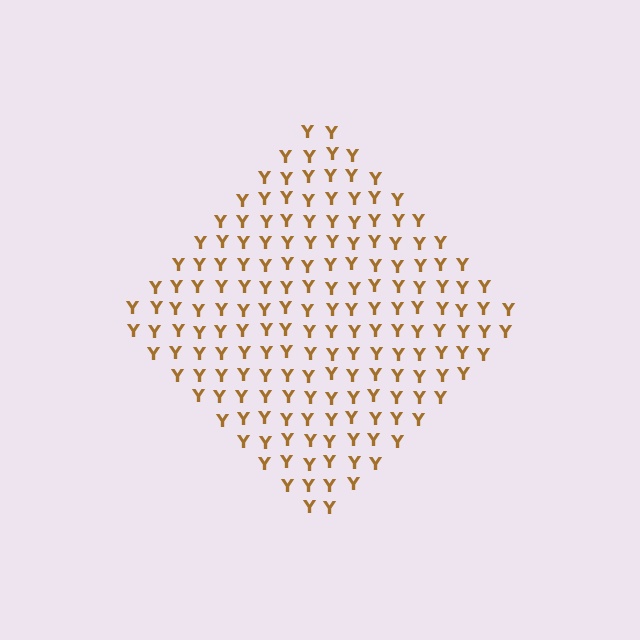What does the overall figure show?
The overall figure shows a diamond.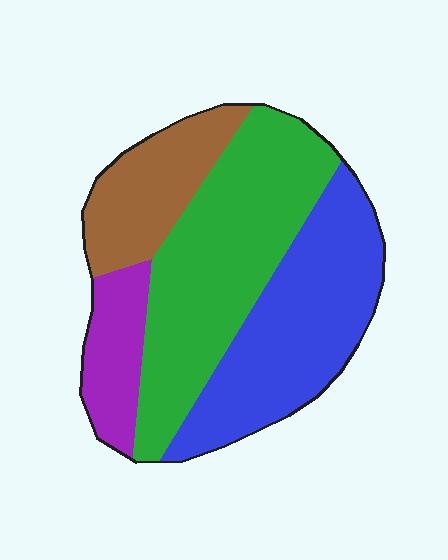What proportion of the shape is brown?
Brown takes up less than a quarter of the shape.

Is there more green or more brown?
Green.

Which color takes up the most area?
Green, at roughly 40%.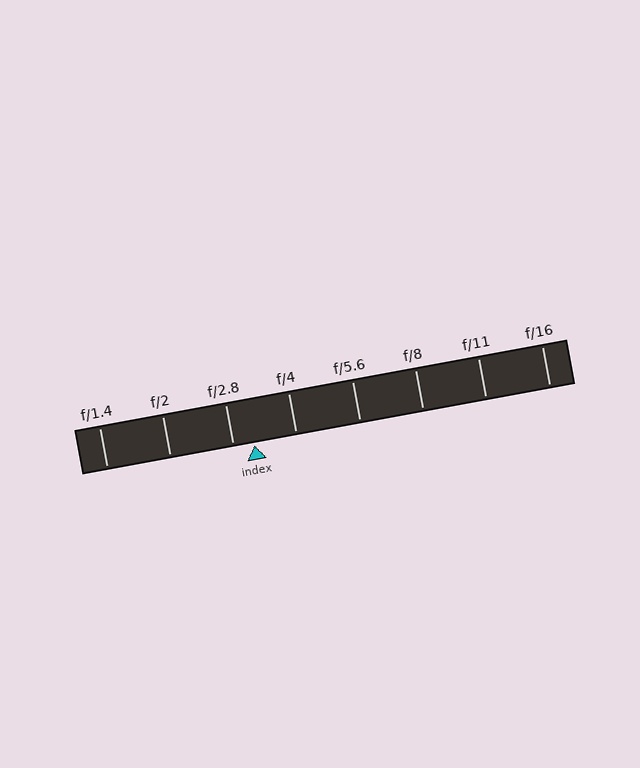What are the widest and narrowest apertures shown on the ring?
The widest aperture shown is f/1.4 and the narrowest is f/16.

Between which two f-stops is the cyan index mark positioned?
The index mark is between f/2.8 and f/4.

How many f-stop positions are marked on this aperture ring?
There are 8 f-stop positions marked.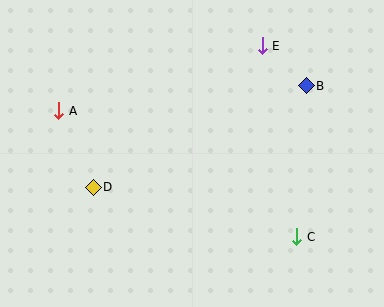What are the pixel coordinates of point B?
Point B is at (306, 86).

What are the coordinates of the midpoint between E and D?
The midpoint between E and D is at (178, 116).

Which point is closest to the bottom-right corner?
Point C is closest to the bottom-right corner.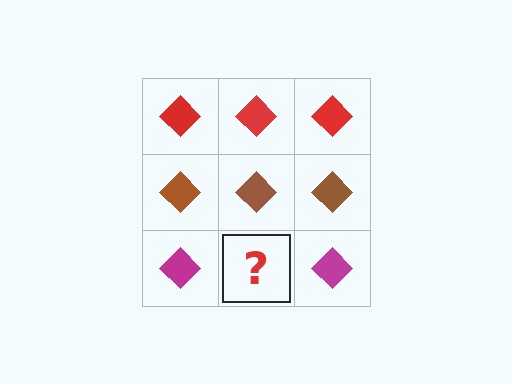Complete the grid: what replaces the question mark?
The question mark should be replaced with a magenta diamond.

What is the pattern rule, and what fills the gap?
The rule is that each row has a consistent color. The gap should be filled with a magenta diamond.